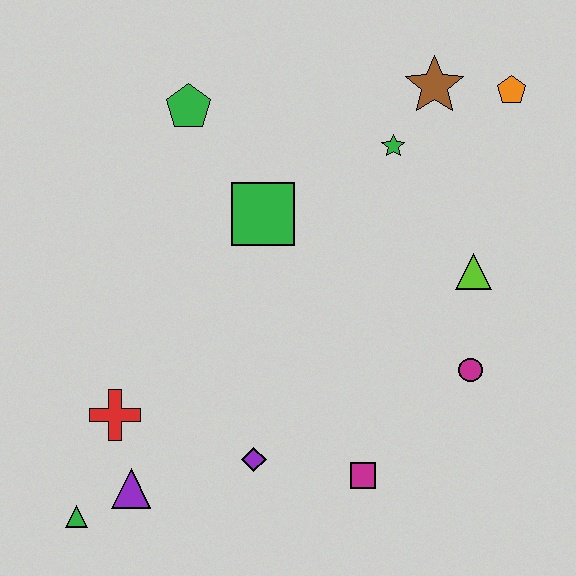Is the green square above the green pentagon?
No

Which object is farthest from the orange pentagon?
The green triangle is farthest from the orange pentagon.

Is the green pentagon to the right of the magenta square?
No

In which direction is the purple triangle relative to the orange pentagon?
The purple triangle is below the orange pentagon.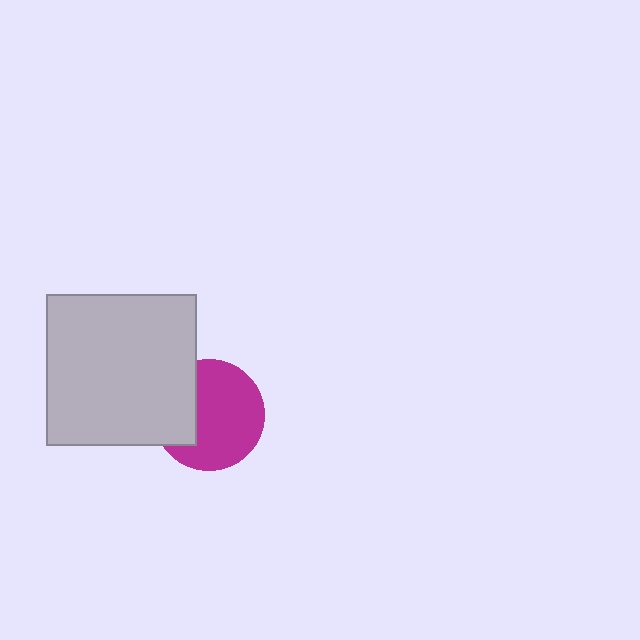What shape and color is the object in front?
The object in front is a light gray square.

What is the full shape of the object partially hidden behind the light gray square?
The partially hidden object is a magenta circle.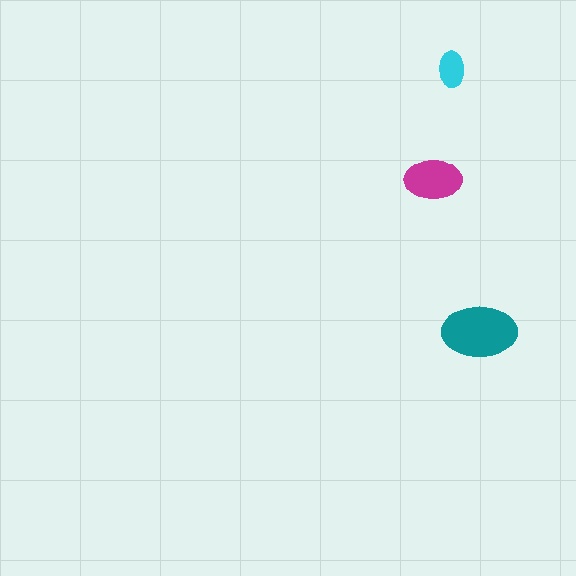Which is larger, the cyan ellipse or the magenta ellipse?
The magenta one.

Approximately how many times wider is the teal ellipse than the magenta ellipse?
About 1.5 times wider.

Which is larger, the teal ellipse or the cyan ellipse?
The teal one.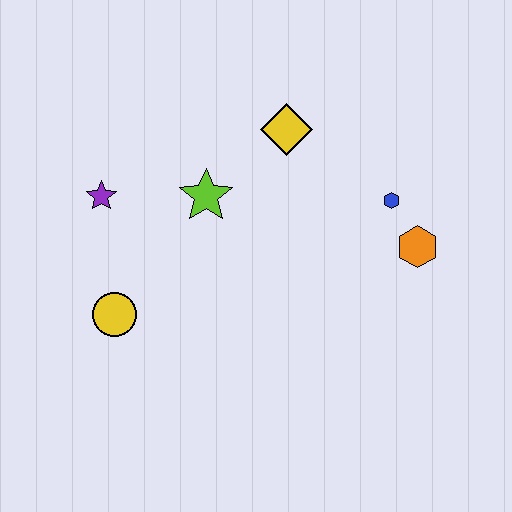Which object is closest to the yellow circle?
The purple star is closest to the yellow circle.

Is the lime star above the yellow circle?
Yes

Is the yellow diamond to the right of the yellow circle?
Yes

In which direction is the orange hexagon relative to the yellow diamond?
The orange hexagon is to the right of the yellow diamond.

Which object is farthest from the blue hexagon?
The yellow circle is farthest from the blue hexagon.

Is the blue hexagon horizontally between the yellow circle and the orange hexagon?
Yes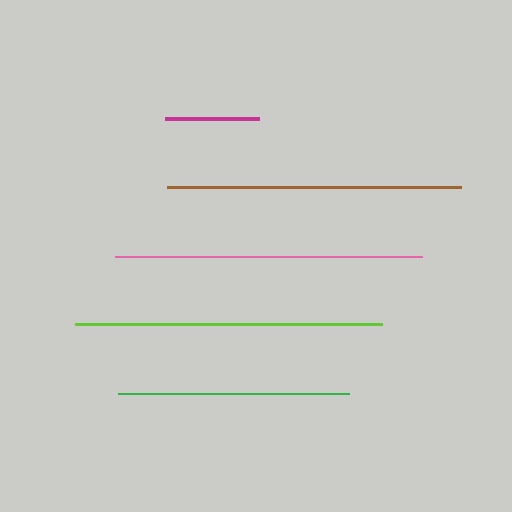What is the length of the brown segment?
The brown segment is approximately 294 pixels long.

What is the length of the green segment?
The green segment is approximately 231 pixels long.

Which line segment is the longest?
The lime line is the longest at approximately 307 pixels.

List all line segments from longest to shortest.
From longest to shortest: lime, pink, brown, green, magenta.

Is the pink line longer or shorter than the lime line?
The lime line is longer than the pink line.